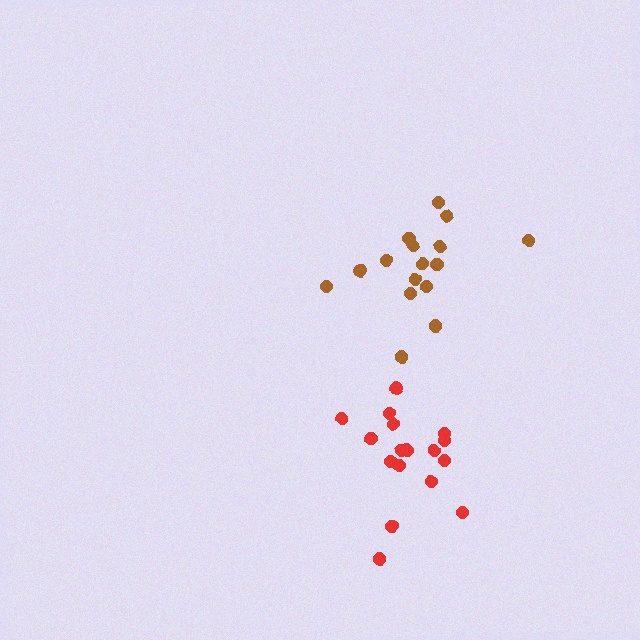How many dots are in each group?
Group 1: 16 dots, Group 2: 17 dots (33 total).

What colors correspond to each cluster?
The clusters are colored: brown, red.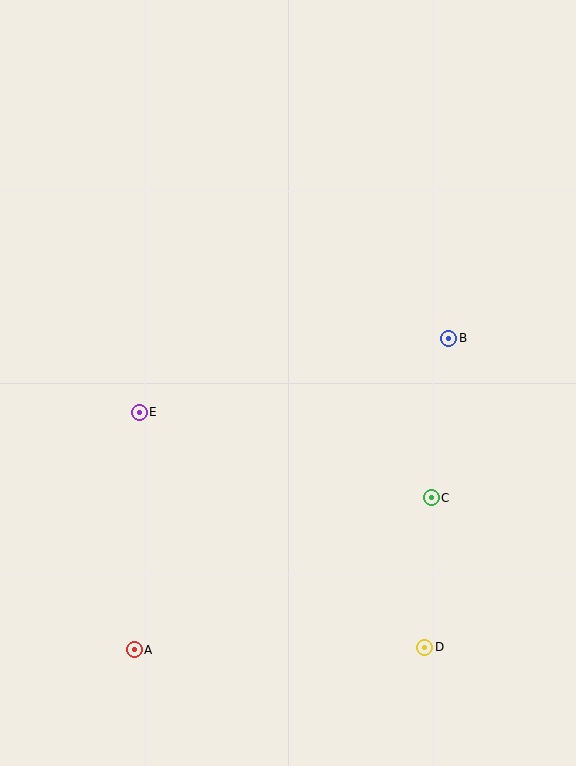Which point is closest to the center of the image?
Point E at (139, 412) is closest to the center.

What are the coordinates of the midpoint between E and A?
The midpoint between E and A is at (137, 531).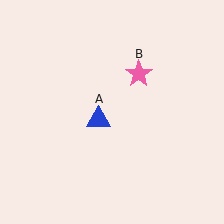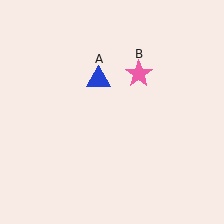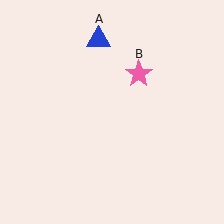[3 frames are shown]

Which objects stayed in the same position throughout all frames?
Pink star (object B) remained stationary.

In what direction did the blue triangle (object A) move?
The blue triangle (object A) moved up.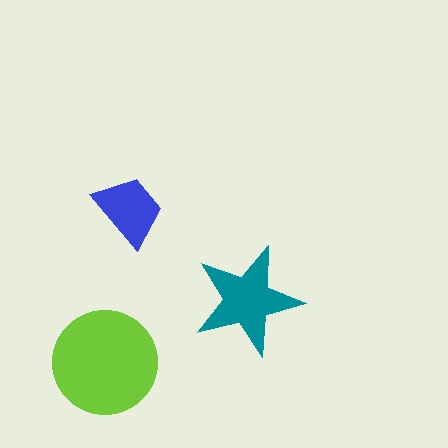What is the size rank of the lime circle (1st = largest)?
1st.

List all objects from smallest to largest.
The blue trapezoid, the teal star, the lime circle.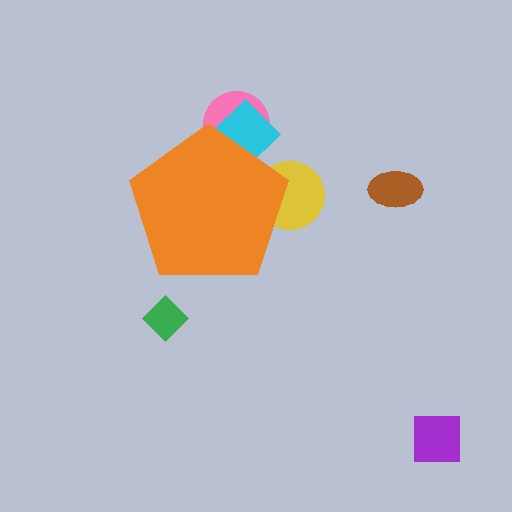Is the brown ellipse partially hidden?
No, the brown ellipse is fully visible.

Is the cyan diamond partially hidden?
Yes, the cyan diamond is partially hidden behind the orange pentagon.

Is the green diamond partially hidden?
No, the green diamond is fully visible.